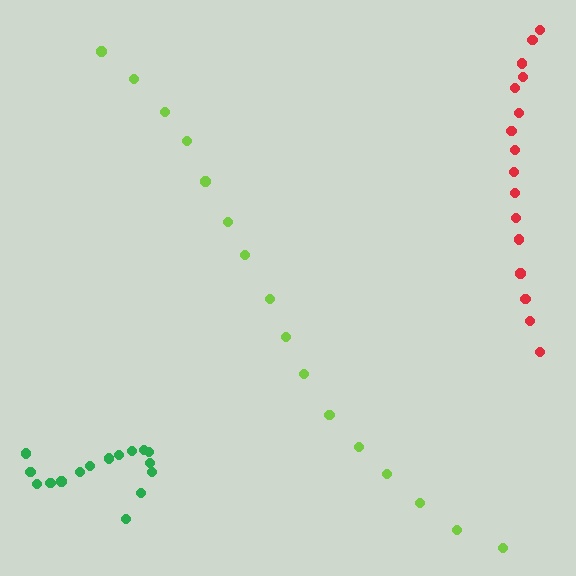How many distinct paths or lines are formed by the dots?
There are 3 distinct paths.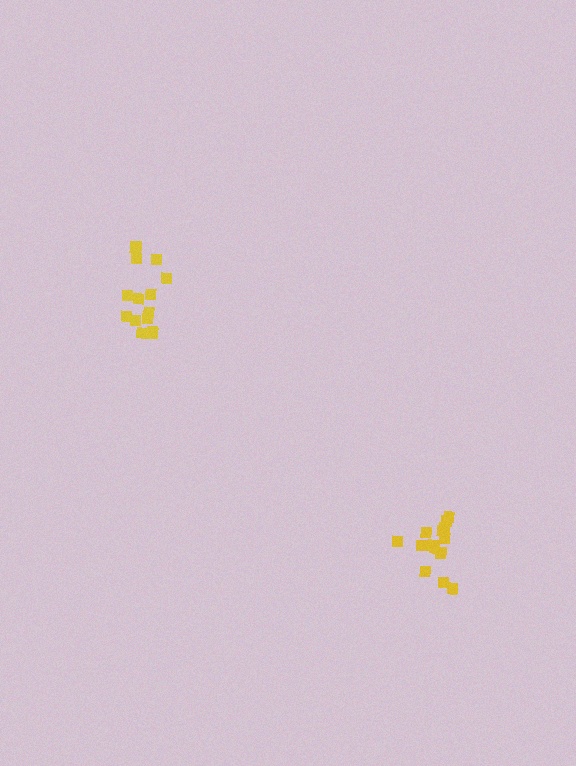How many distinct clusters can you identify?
There are 2 distinct clusters.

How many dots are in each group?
Group 1: 14 dots, Group 2: 15 dots (29 total).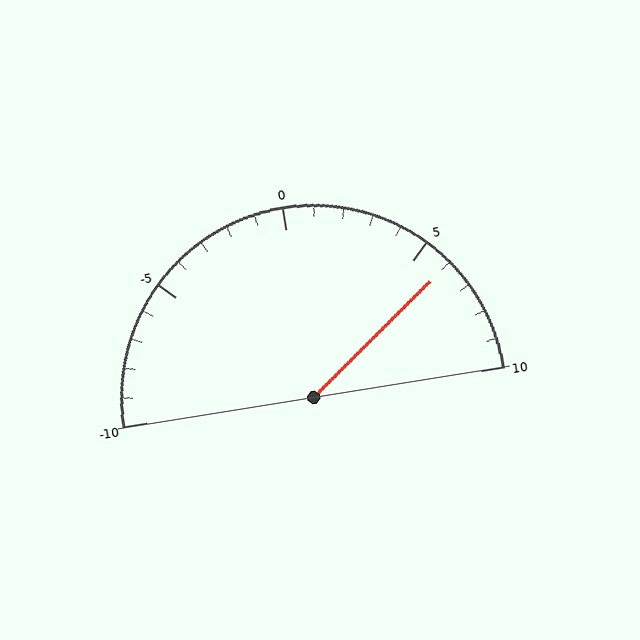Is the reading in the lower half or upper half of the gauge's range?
The reading is in the upper half of the range (-10 to 10).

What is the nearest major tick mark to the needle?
The nearest major tick mark is 5.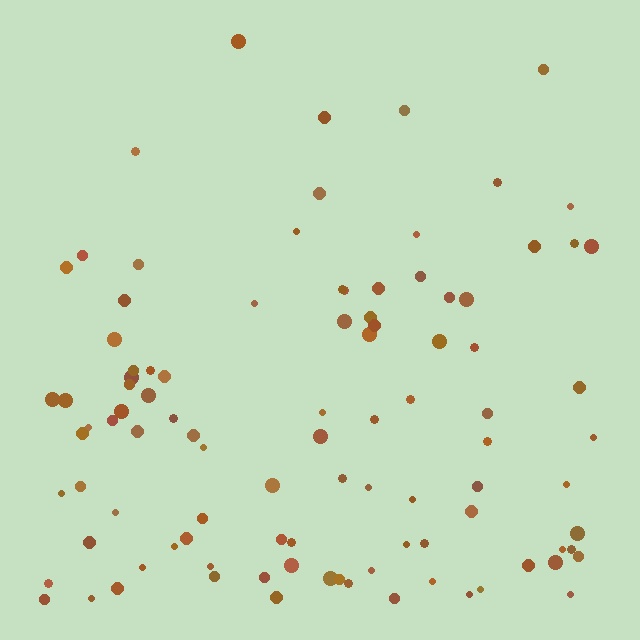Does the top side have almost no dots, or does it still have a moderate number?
Still a moderate number, just noticeably fewer than the bottom.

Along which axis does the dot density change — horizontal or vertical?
Vertical.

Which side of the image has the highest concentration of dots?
The bottom.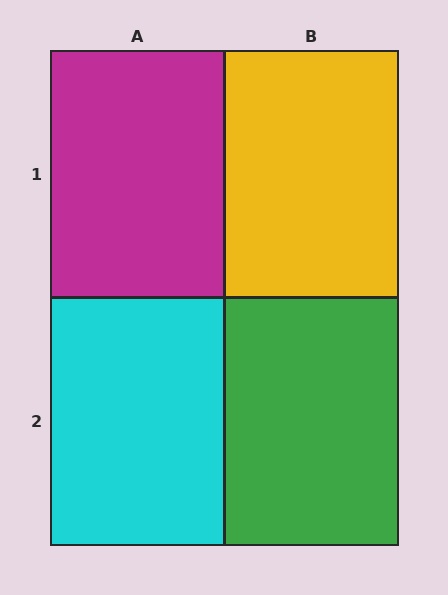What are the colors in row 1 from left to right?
Magenta, yellow.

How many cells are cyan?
1 cell is cyan.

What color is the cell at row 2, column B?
Green.